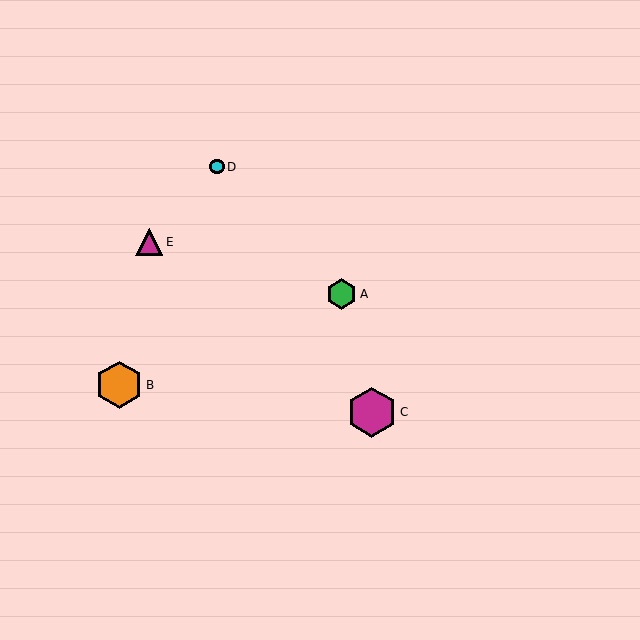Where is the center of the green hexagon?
The center of the green hexagon is at (341, 294).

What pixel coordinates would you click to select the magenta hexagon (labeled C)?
Click at (372, 412) to select the magenta hexagon C.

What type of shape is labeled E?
Shape E is a magenta triangle.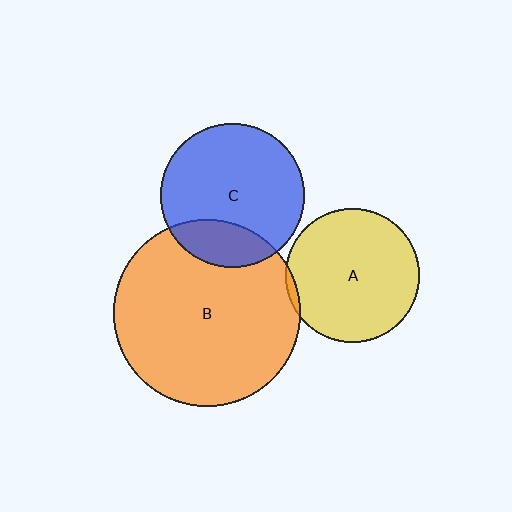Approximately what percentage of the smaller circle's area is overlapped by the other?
Approximately 20%.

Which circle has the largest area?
Circle B (orange).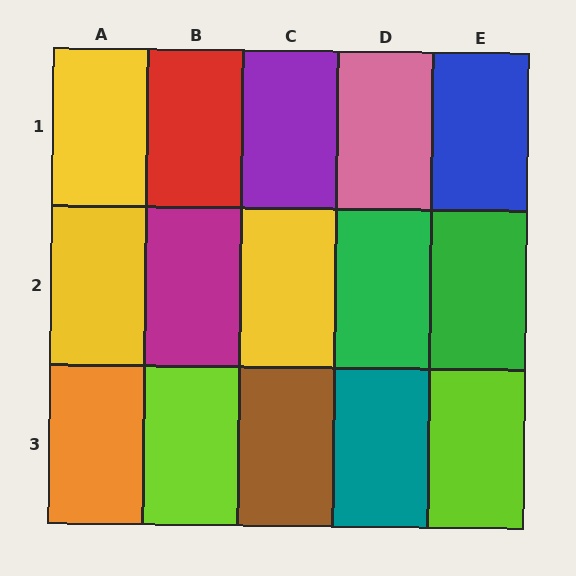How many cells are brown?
1 cell is brown.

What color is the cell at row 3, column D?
Teal.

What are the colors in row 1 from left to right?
Yellow, red, purple, pink, blue.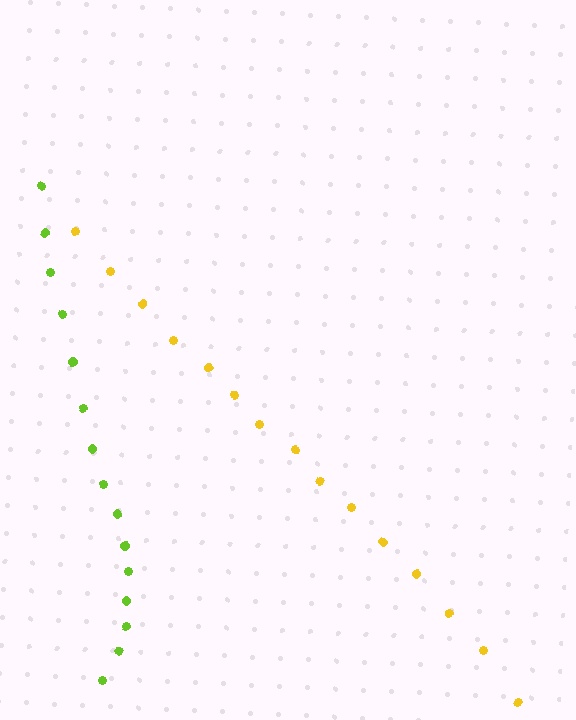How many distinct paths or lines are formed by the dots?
There are 2 distinct paths.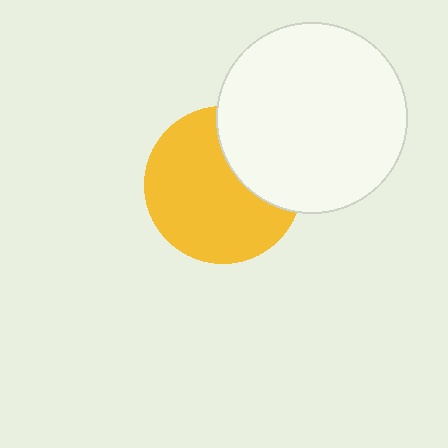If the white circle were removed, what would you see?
You would see the complete yellow circle.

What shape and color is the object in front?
The object in front is a white circle.